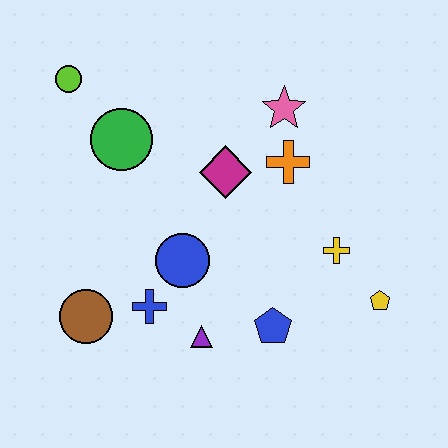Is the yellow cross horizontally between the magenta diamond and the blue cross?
No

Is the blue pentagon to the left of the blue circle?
No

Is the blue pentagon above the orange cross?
No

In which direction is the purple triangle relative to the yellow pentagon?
The purple triangle is to the left of the yellow pentagon.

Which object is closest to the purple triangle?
The blue cross is closest to the purple triangle.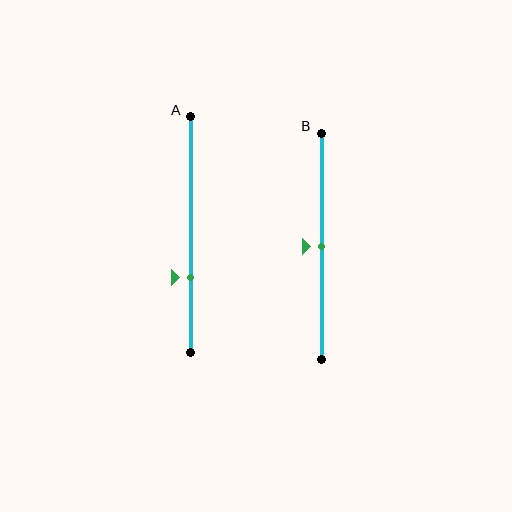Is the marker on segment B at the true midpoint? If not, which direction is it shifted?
Yes, the marker on segment B is at the true midpoint.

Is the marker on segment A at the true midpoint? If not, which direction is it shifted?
No, the marker on segment A is shifted downward by about 18% of the segment length.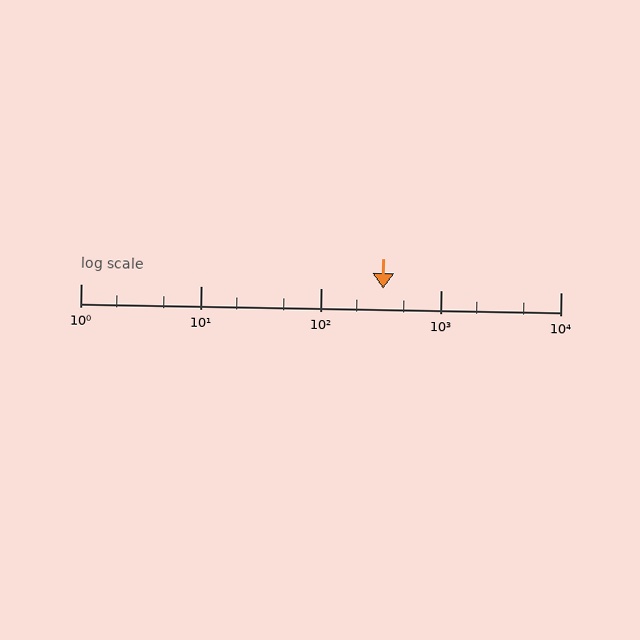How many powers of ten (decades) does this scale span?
The scale spans 4 decades, from 1 to 10000.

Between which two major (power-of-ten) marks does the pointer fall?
The pointer is between 100 and 1000.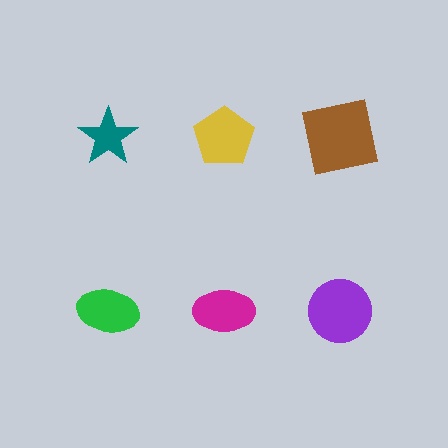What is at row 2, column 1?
A green ellipse.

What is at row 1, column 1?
A teal star.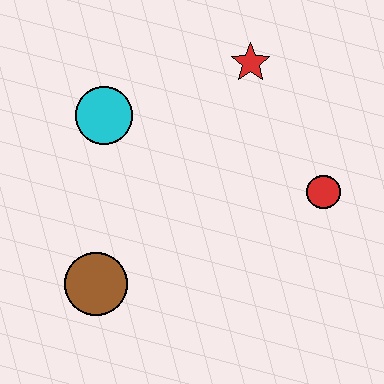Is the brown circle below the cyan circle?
Yes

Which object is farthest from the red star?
The brown circle is farthest from the red star.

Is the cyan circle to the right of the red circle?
No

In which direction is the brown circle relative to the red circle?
The brown circle is to the left of the red circle.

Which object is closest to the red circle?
The red star is closest to the red circle.